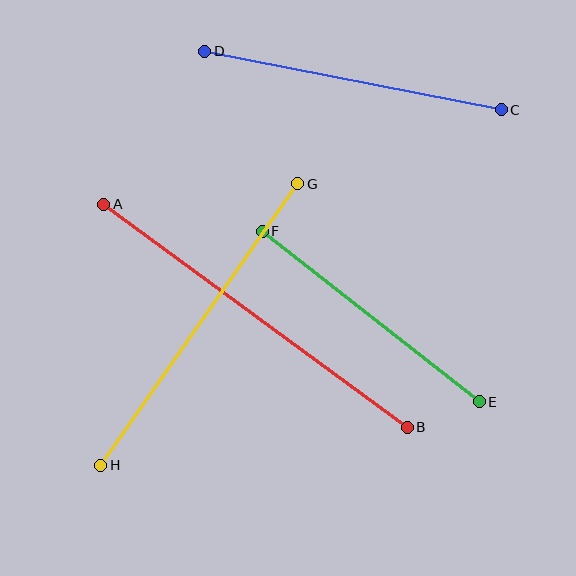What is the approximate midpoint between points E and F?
The midpoint is at approximately (371, 316) pixels.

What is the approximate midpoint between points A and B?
The midpoint is at approximately (256, 316) pixels.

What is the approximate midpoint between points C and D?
The midpoint is at approximately (353, 81) pixels.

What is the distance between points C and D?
The distance is approximately 302 pixels.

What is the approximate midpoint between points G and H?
The midpoint is at approximately (199, 325) pixels.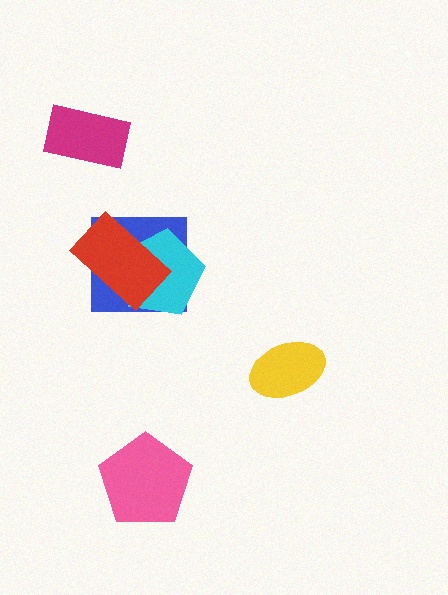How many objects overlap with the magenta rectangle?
0 objects overlap with the magenta rectangle.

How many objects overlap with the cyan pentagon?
2 objects overlap with the cyan pentagon.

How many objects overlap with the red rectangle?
2 objects overlap with the red rectangle.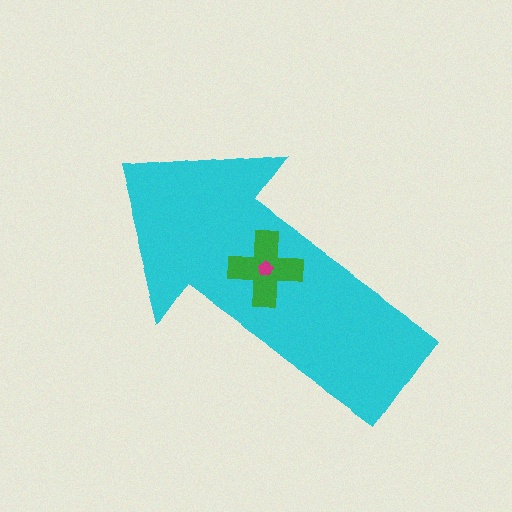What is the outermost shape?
The cyan arrow.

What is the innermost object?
The magenta pentagon.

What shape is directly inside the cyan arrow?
The green cross.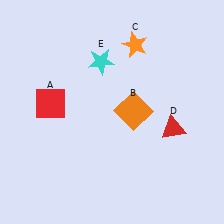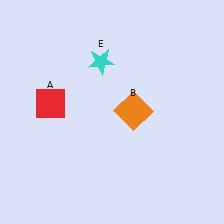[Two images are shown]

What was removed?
The orange star (C), the red triangle (D) were removed in Image 2.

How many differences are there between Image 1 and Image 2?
There are 2 differences between the two images.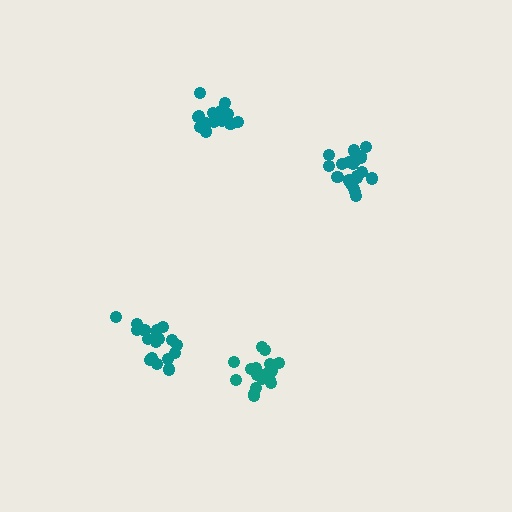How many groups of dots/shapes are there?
There are 4 groups.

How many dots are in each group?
Group 1: 18 dots, Group 2: 20 dots, Group 3: 17 dots, Group 4: 18 dots (73 total).